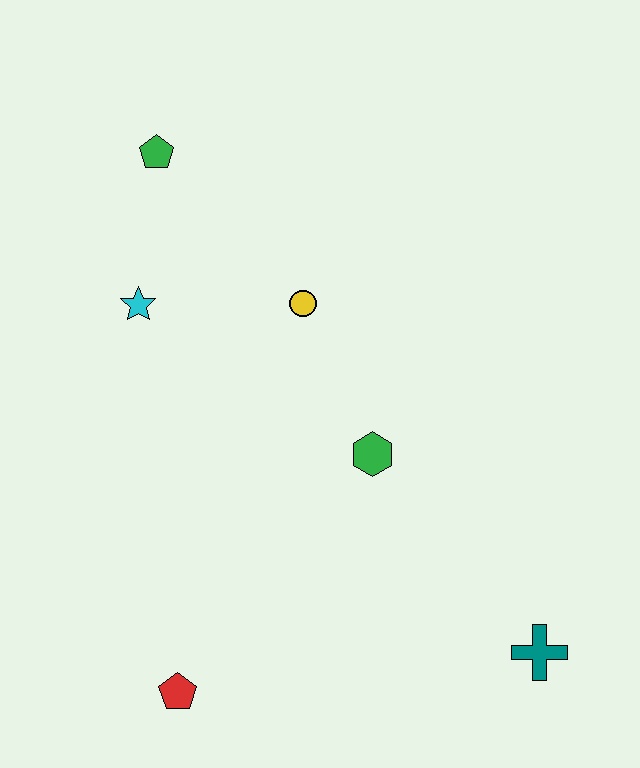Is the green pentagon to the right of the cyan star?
Yes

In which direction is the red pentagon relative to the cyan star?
The red pentagon is below the cyan star.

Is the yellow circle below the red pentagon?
No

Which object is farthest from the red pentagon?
The green pentagon is farthest from the red pentagon.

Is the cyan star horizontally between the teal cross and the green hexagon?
No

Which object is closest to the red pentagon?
The green hexagon is closest to the red pentagon.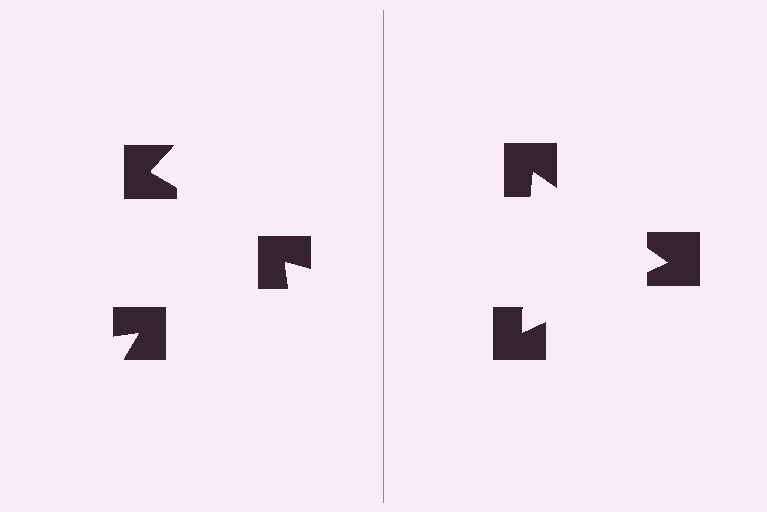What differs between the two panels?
The notched squares are positioned identically on both sides; only the wedge orientations differ. On the right they align to a triangle; on the left they are misaligned.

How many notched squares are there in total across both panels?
6 — 3 on each side.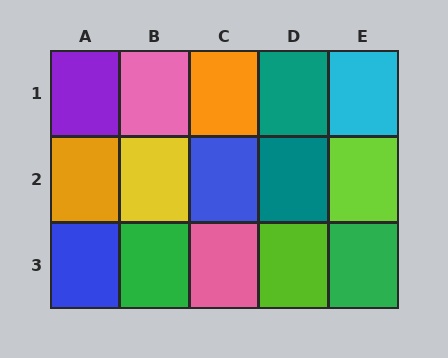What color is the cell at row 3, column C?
Pink.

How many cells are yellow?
1 cell is yellow.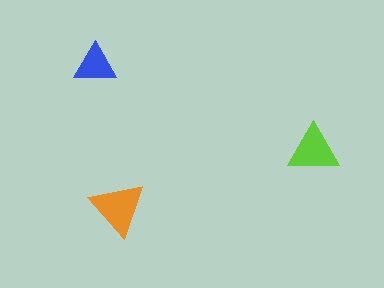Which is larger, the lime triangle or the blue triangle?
The lime one.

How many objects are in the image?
There are 3 objects in the image.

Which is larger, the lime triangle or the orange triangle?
The orange one.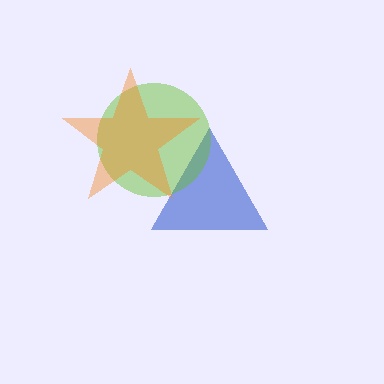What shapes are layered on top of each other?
The layered shapes are: a blue triangle, a lime circle, an orange star.